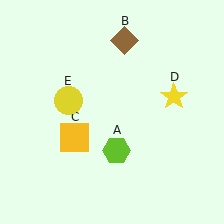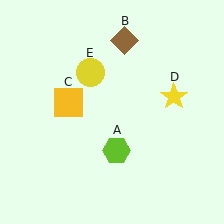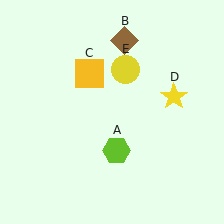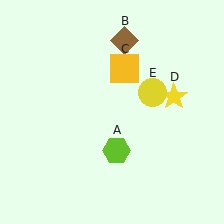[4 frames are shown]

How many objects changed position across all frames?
2 objects changed position: yellow square (object C), yellow circle (object E).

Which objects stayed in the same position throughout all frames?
Lime hexagon (object A) and brown diamond (object B) and yellow star (object D) remained stationary.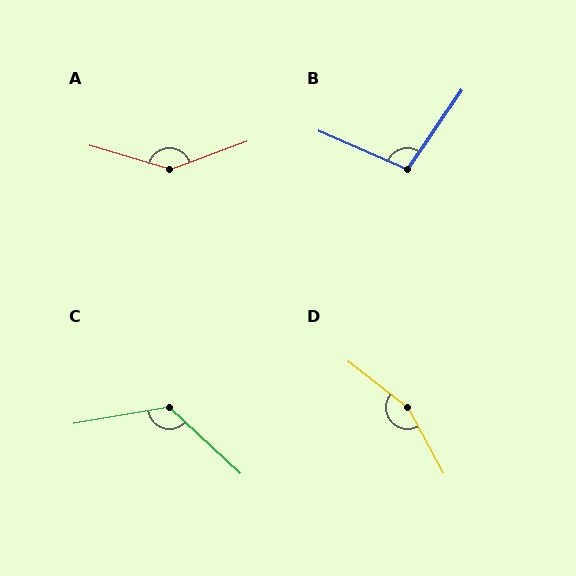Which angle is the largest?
D, at approximately 156 degrees.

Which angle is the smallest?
B, at approximately 101 degrees.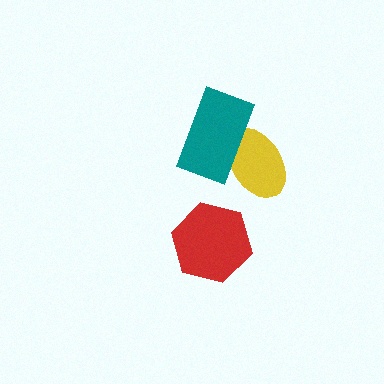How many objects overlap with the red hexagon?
0 objects overlap with the red hexagon.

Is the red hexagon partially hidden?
No, no other shape covers it.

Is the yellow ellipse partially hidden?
Yes, it is partially covered by another shape.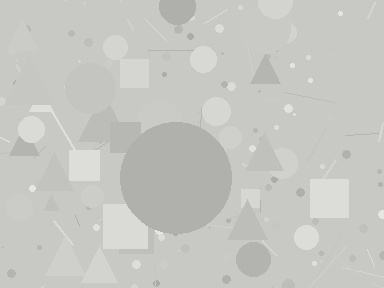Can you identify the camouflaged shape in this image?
The camouflaged shape is a circle.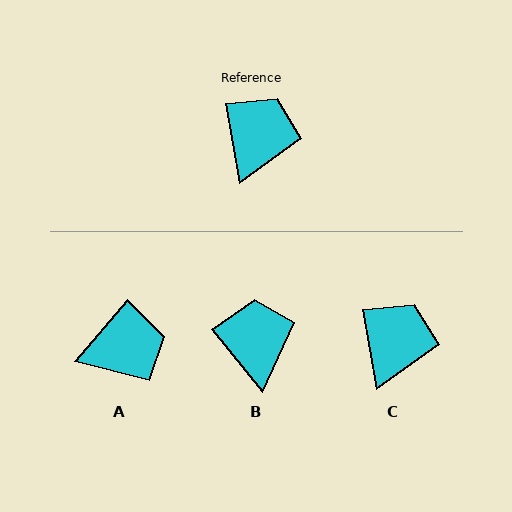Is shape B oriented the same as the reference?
No, it is off by about 29 degrees.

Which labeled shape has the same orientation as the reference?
C.